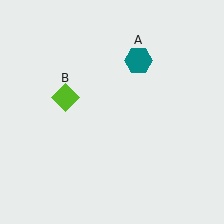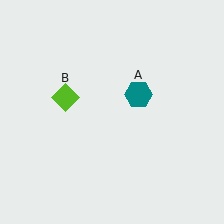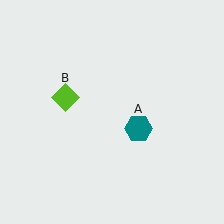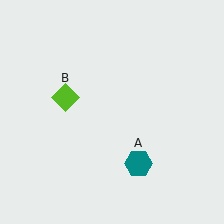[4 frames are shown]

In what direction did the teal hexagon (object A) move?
The teal hexagon (object A) moved down.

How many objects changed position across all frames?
1 object changed position: teal hexagon (object A).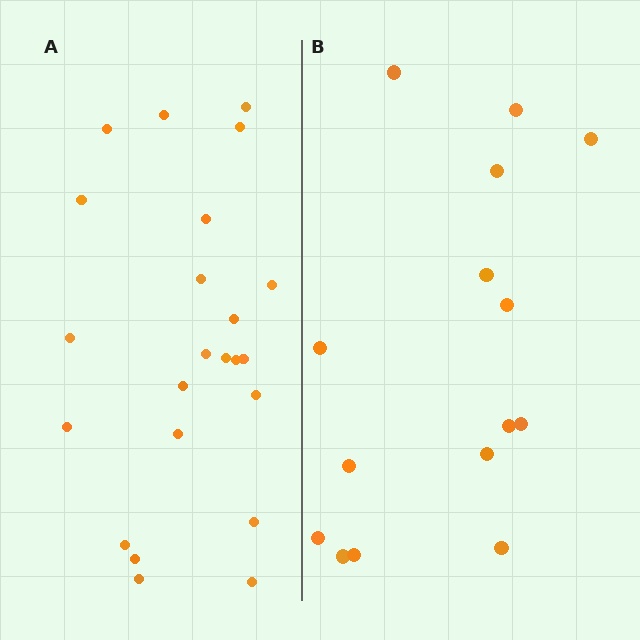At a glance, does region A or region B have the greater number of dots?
Region A (the left region) has more dots.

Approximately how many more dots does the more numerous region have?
Region A has roughly 8 or so more dots than region B.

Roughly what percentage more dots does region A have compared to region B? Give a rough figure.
About 55% more.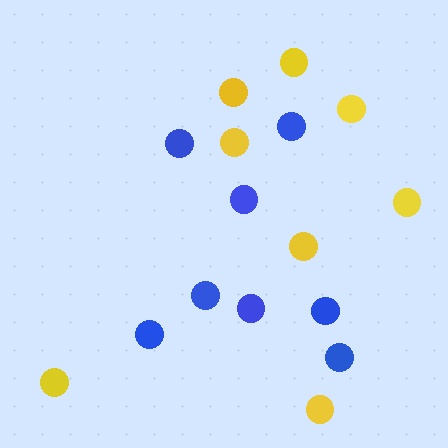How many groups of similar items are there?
There are 2 groups: one group of yellow circles (8) and one group of blue circles (8).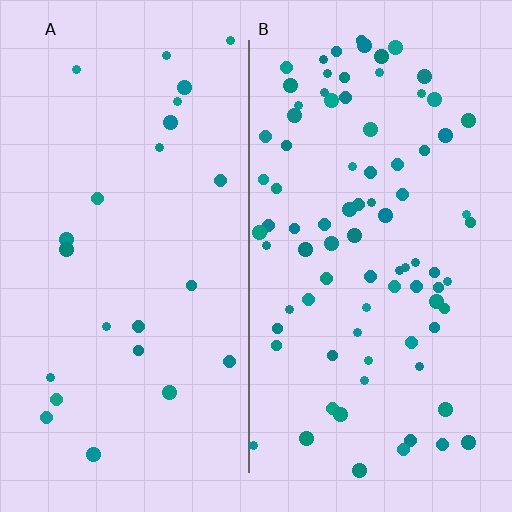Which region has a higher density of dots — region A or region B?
B (the right).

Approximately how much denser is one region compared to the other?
Approximately 3.5× — region B over region A.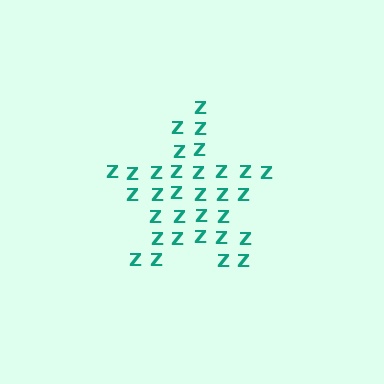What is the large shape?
The large shape is a star.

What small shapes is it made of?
It is made of small letter Z's.